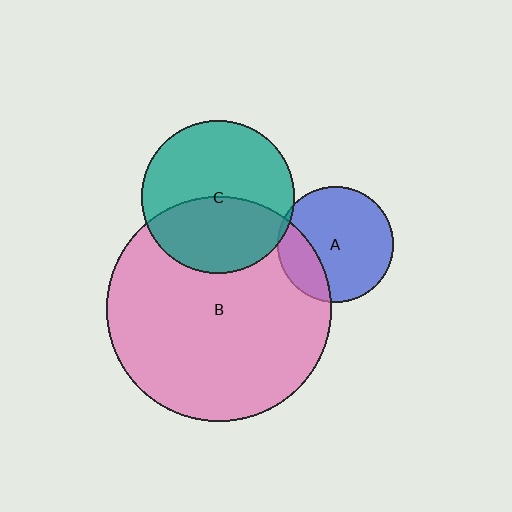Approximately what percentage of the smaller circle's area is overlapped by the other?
Approximately 45%.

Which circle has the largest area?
Circle B (pink).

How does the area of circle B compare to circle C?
Approximately 2.2 times.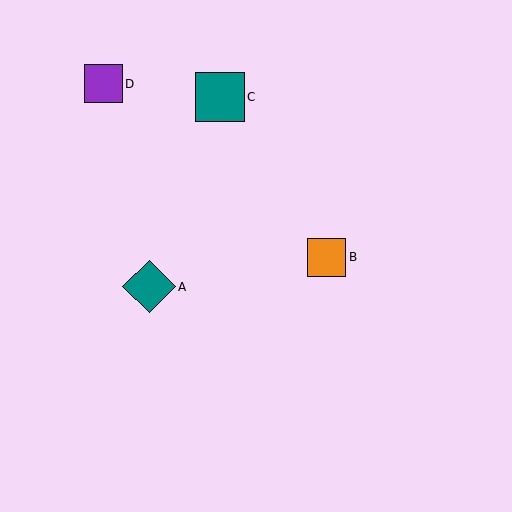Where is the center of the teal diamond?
The center of the teal diamond is at (149, 287).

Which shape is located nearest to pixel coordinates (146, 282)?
The teal diamond (labeled A) at (149, 287) is nearest to that location.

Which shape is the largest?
The teal diamond (labeled A) is the largest.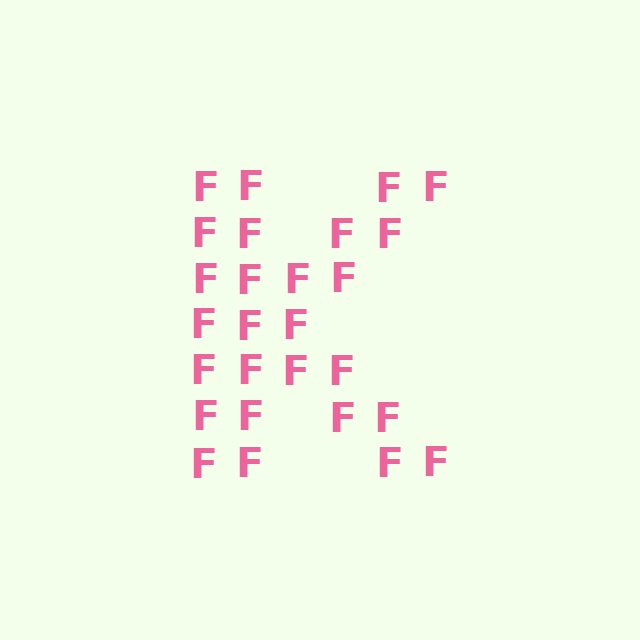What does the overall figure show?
The overall figure shows the letter K.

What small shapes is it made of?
It is made of small letter F's.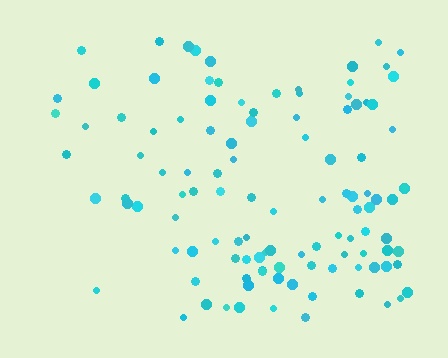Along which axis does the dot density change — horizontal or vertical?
Horizontal.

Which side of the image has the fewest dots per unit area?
The left.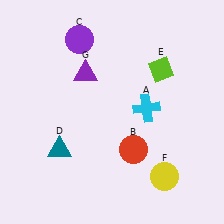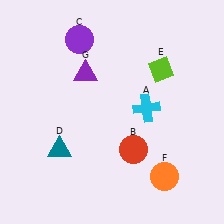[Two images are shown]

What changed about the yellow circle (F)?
In Image 1, F is yellow. In Image 2, it changed to orange.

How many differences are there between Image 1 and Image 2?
There is 1 difference between the two images.